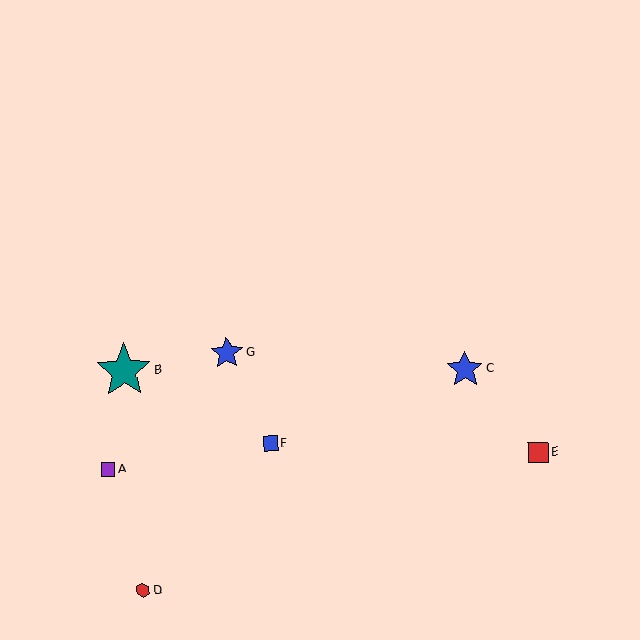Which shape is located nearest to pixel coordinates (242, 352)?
The blue star (labeled G) at (227, 353) is nearest to that location.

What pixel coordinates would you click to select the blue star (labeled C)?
Click at (465, 369) to select the blue star C.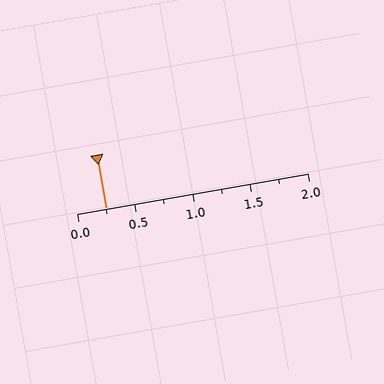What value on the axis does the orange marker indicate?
The marker indicates approximately 0.25.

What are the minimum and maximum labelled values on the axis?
The axis runs from 0.0 to 2.0.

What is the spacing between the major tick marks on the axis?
The major ticks are spaced 0.5 apart.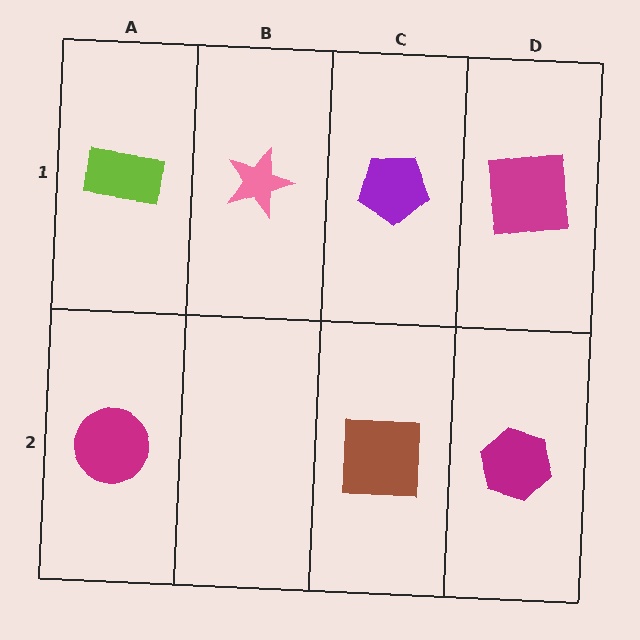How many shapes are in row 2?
3 shapes.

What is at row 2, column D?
A magenta hexagon.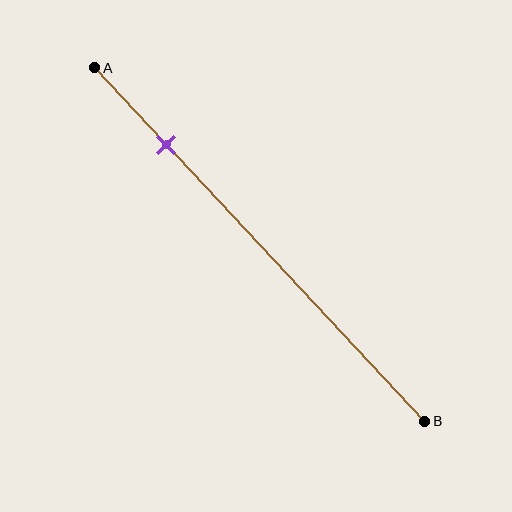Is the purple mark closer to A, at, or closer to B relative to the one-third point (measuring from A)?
The purple mark is closer to point A than the one-third point of segment AB.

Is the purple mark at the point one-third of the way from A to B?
No, the mark is at about 20% from A, not at the 33% one-third point.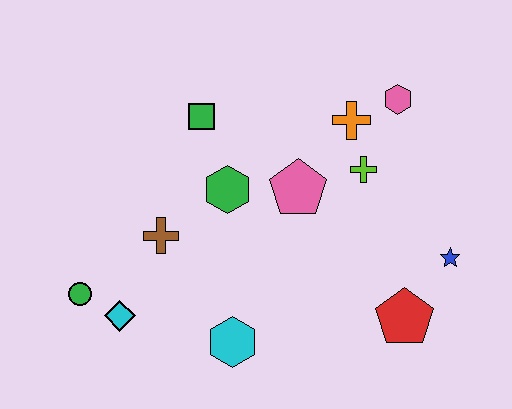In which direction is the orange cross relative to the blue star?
The orange cross is above the blue star.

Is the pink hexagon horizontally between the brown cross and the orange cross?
No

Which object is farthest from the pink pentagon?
The green circle is farthest from the pink pentagon.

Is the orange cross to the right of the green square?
Yes